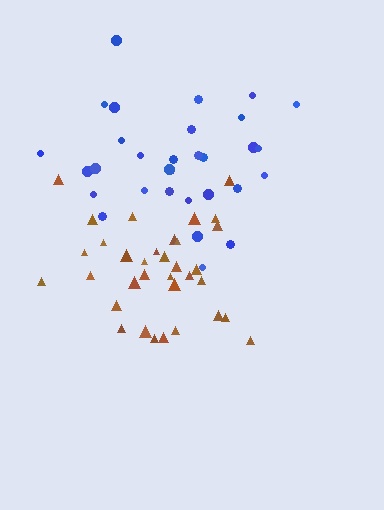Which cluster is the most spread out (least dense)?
Brown.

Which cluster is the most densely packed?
Blue.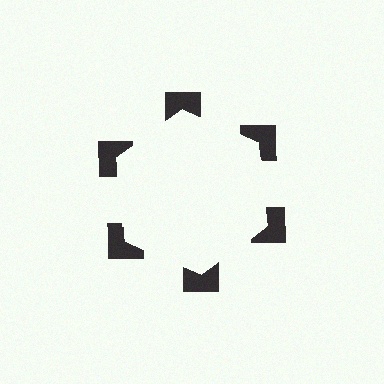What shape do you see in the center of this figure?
An illusory hexagon — its edges are inferred from the aligned wedge cuts in the notched squares, not physically drawn.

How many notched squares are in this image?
There are 6 — one at each vertex of the illusory hexagon.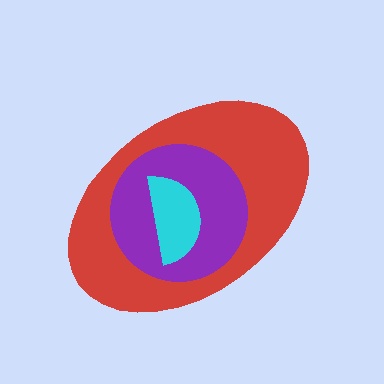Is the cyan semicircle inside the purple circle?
Yes.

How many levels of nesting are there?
3.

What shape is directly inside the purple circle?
The cyan semicircle.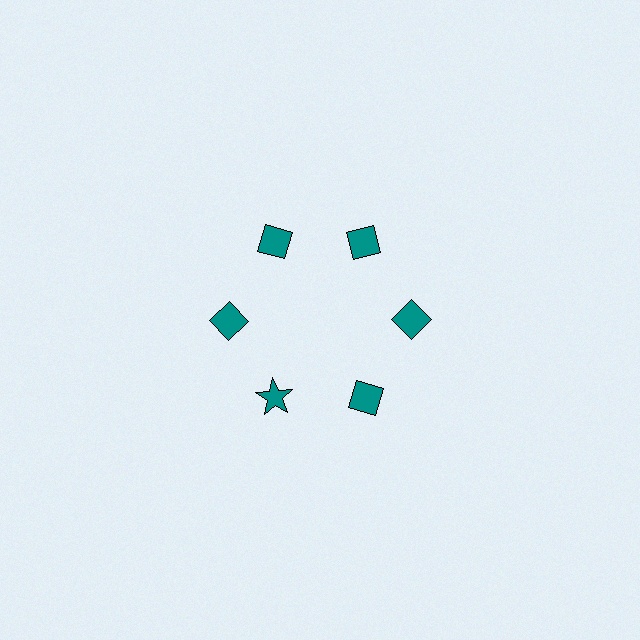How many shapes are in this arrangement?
There are 6 shapes arranged in a ring pattern.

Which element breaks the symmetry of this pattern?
The teal star at roughly the 7 o'clock position breaks the symmetry. All other shapes are teal diamonds.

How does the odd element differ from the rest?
It has a different shape: star instead of diamond.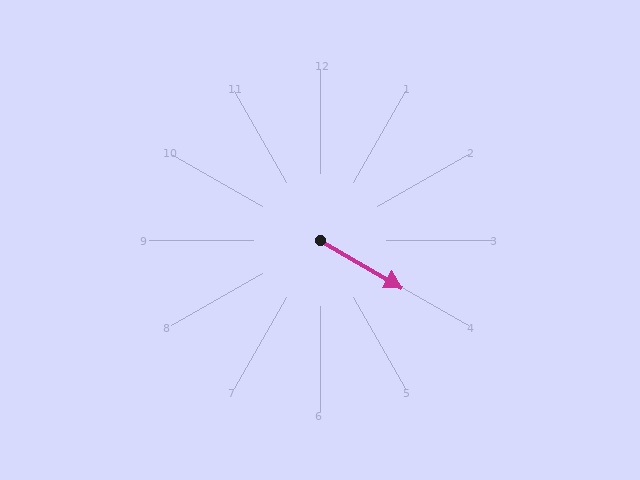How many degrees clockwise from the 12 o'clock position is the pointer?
Approximately 120 degrees.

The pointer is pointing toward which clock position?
Roughly 4 o'clock.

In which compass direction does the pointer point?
Southeast.